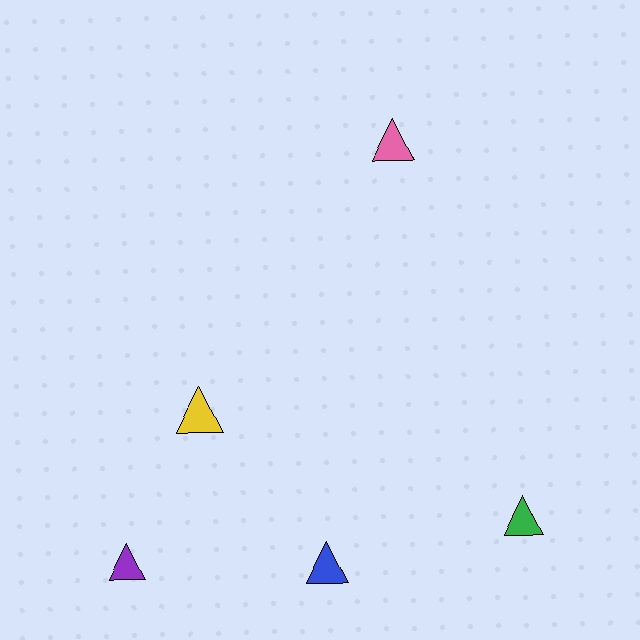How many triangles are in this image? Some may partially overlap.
There are 5 triangles.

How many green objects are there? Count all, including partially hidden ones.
There is 1 green object.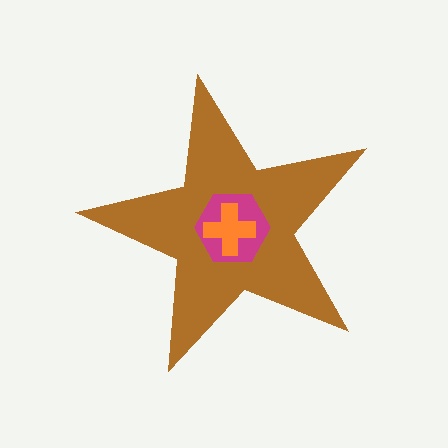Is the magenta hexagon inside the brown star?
Yes.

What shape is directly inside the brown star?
The magenta hexagon.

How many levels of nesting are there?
3.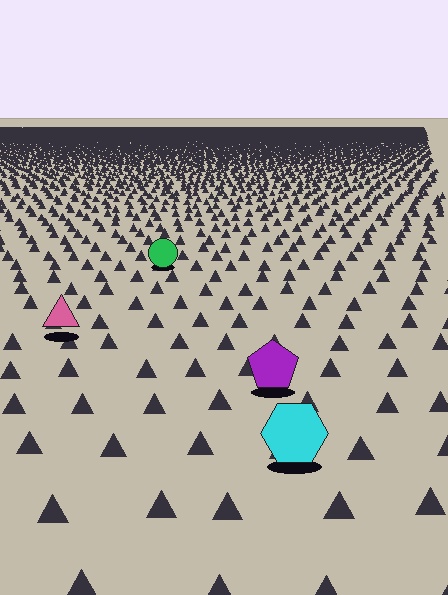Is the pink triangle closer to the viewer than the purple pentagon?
No. The purple pentagon is closer — you can tell from the texture gradient: the ground texture is coarser near it.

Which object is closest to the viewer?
The cyan hexagon is closest. The texture marks near it are larger and more spread out.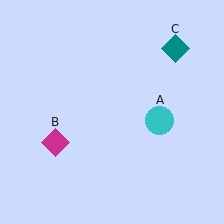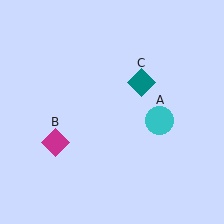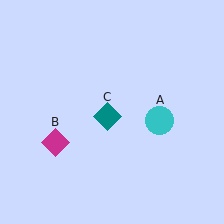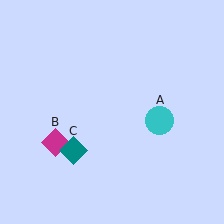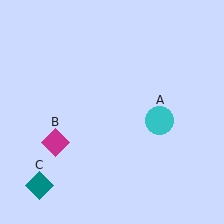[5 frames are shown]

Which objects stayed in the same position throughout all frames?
Cyan circle (object A) and magenta diamond (object B) remained stationary.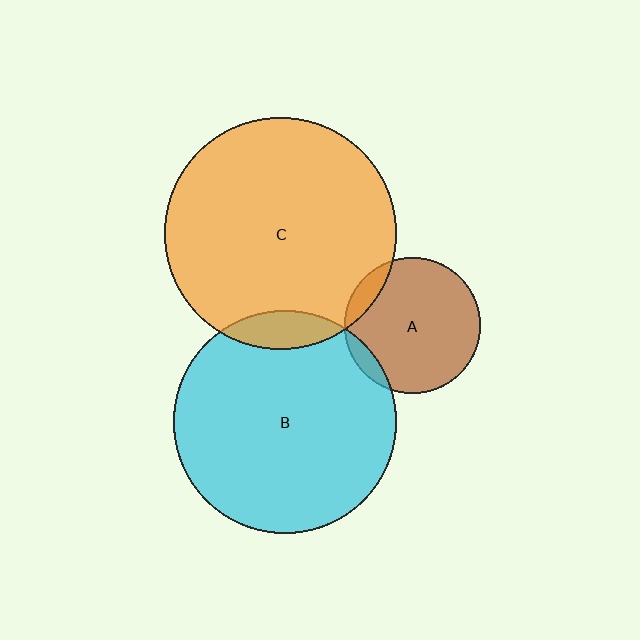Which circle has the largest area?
Circle C (orange).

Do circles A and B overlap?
Yes.